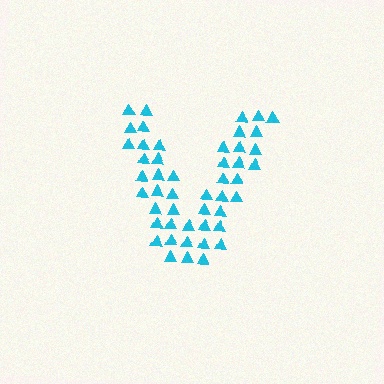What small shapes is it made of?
It is made of small triangles.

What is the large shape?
The large shape is the letter V.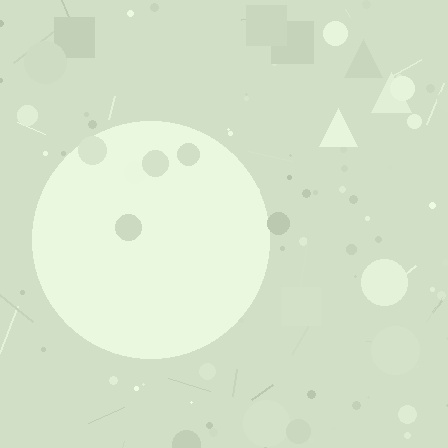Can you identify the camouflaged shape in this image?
The camouflaged shape is a circle.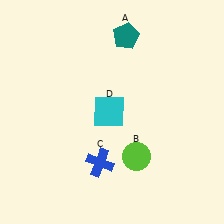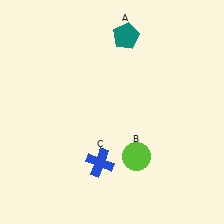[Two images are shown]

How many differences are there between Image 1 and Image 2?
There is 1 difference between the two images.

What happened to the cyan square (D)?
The cyan square (D) was removed in Image 2. It was in the top-left area of Image 1.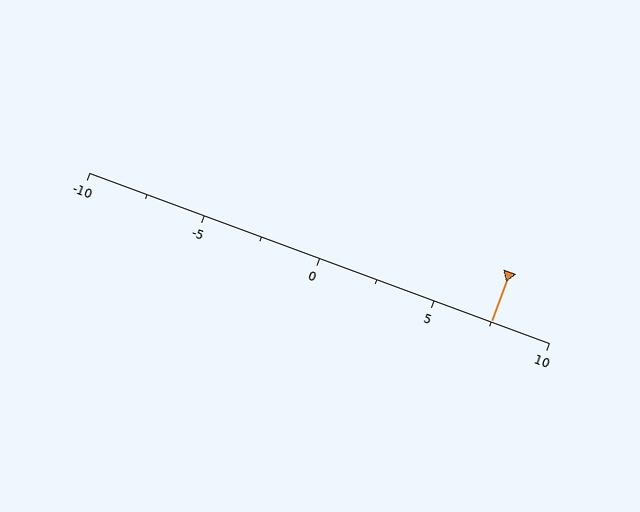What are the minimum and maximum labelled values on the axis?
The axis runs from -10 to 10.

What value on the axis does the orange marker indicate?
The marker indicates approximately 7.5.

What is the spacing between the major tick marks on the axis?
The major ticks are spaced 5 apart.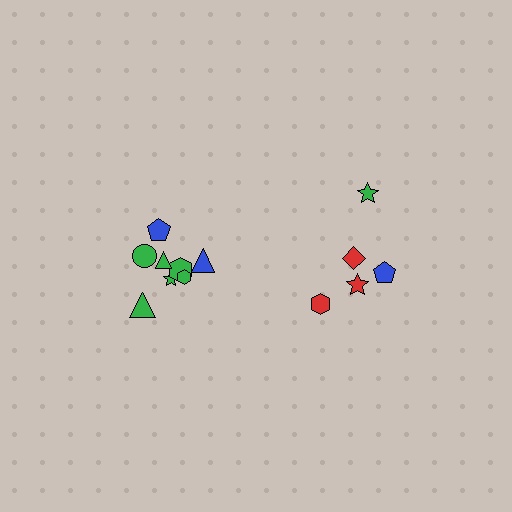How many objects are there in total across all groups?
There are 13 objects.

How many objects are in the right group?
There are 5 objects.